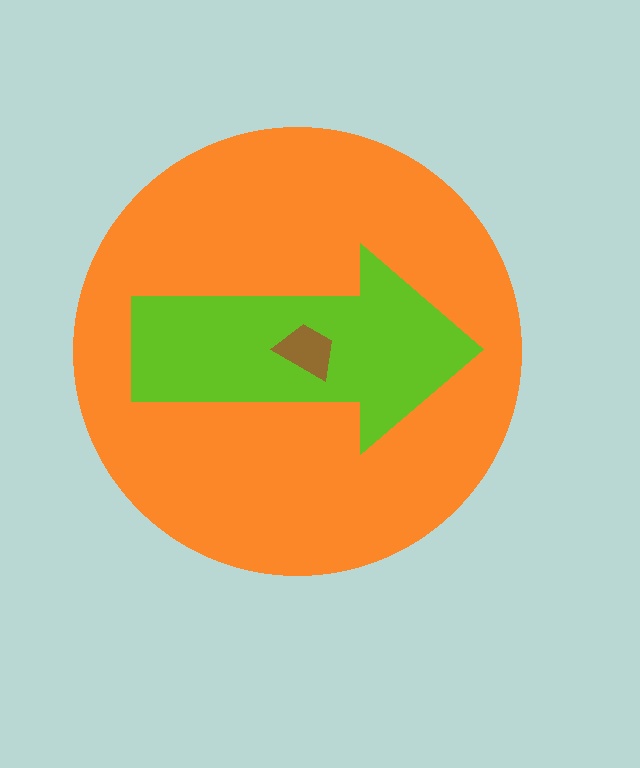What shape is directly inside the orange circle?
The lime arrow.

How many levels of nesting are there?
3.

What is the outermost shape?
The orange circle.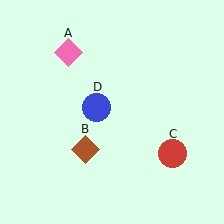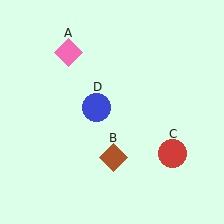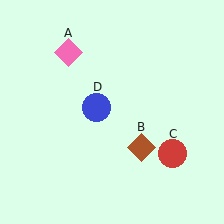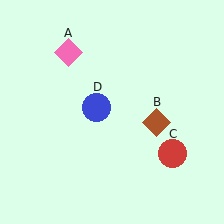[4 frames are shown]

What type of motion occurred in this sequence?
The brown diamond (object B) rotated counterclockwise around the center of the scene.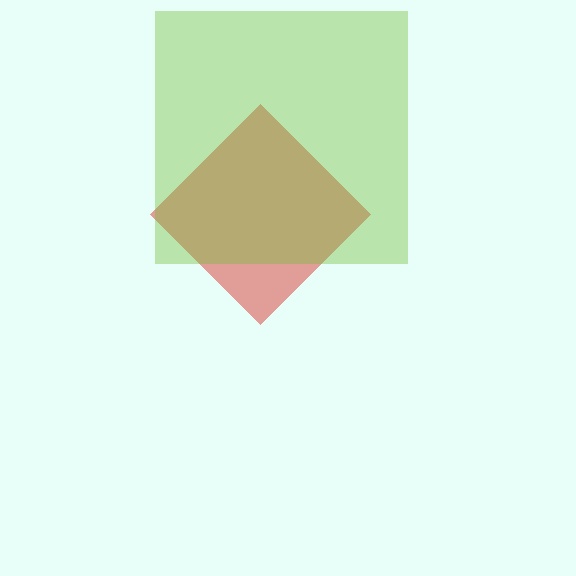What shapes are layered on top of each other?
The layered shapes are: a red diamond, a lime square.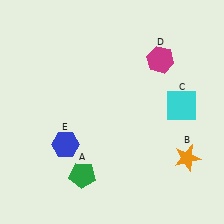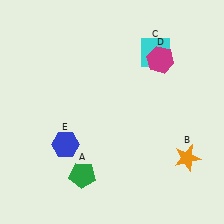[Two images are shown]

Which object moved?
The cyan square (C) moved up.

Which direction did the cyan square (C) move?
The cyan square (C) moved up.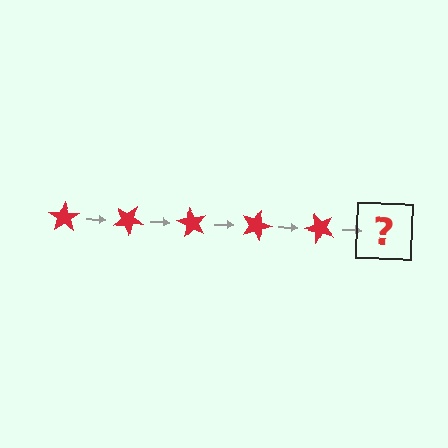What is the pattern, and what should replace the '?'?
The pattern is that the star rotates 30 degrees each step. The '?' should be a red star rotated 150 degrees.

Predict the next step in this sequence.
The next step is a red star rotated 150 degrees.